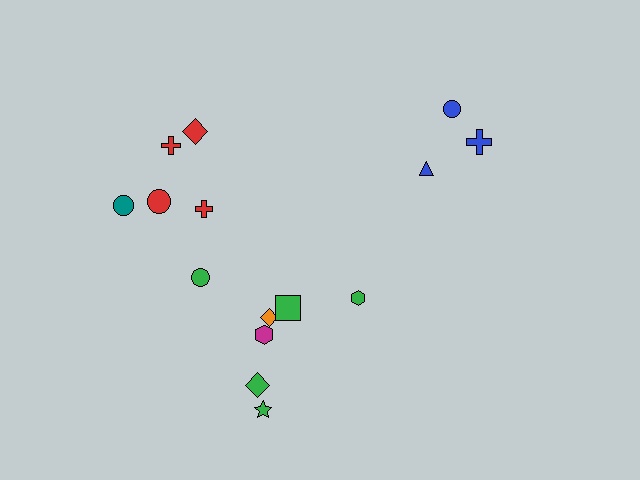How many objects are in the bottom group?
There are 7 objects.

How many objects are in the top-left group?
There are 5 objects.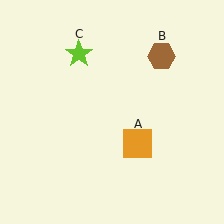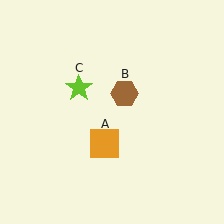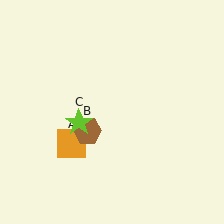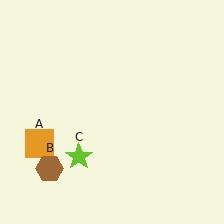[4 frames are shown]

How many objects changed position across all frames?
3 objects changed position: orange square (object A), brown hexagon (object B), lime star (object C).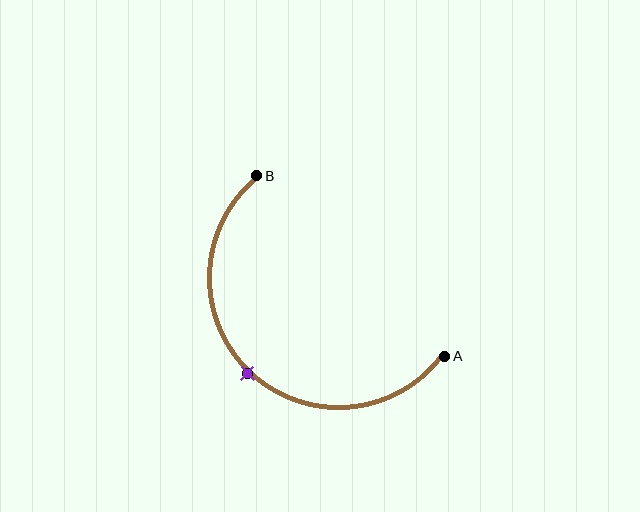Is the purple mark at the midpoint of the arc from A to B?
Yes. The purple mark lies on the arc at equal arc-length from both A and B — it is the arc midpoint.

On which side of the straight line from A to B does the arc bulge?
The arc bulges below and to the left of the straight line connecting A and B.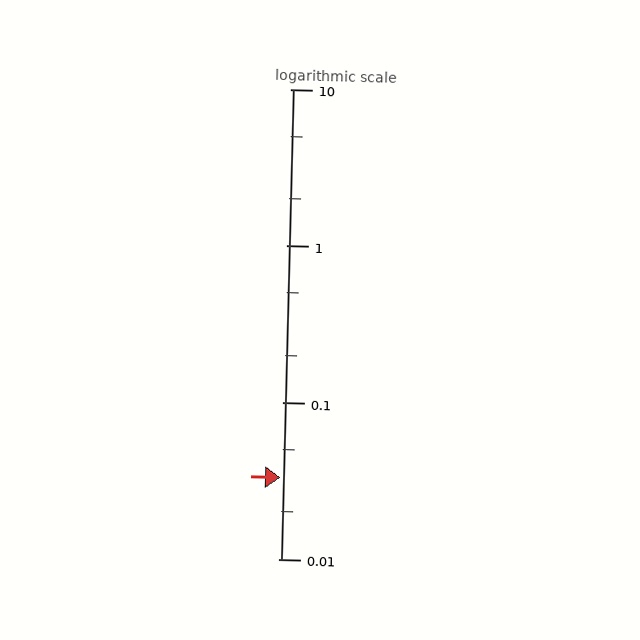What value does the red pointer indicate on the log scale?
The pointer indicates approximately 0.033.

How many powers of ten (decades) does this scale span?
The scale spans 3 decades, from 0.01 to 10.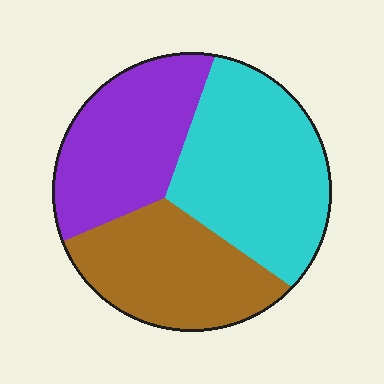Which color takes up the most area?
Cyan, at roughly 40%.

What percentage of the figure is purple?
Purple covers 30% of the figure.